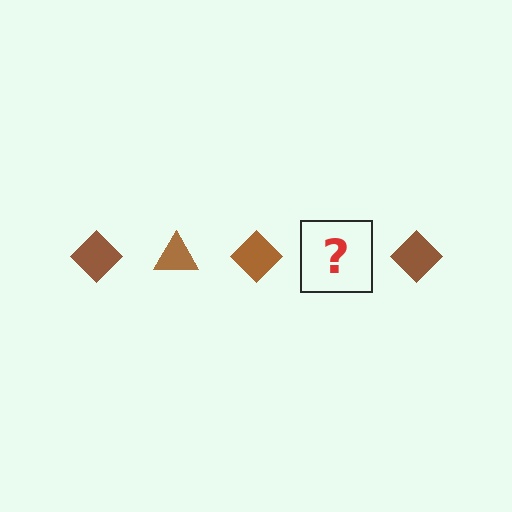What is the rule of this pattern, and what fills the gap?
The rule is that the pattern cycles through diamond, triangle shapes in brown. The gap should be filled with a brown triangle.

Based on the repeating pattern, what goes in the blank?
The blank should be a brown triangle.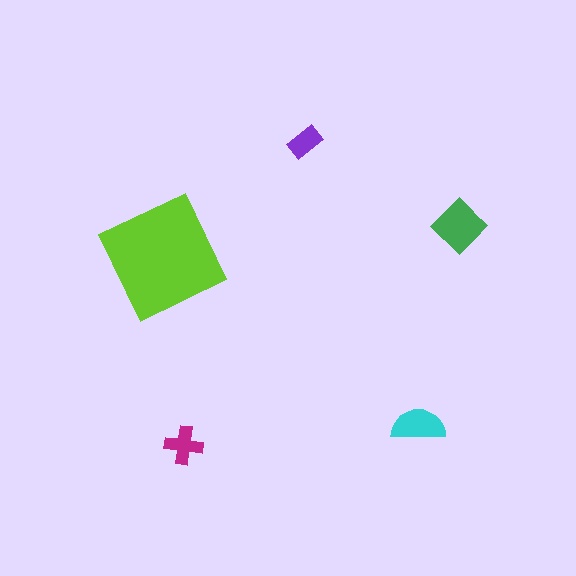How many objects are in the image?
There are 5 objects in the image.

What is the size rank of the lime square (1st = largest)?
1st.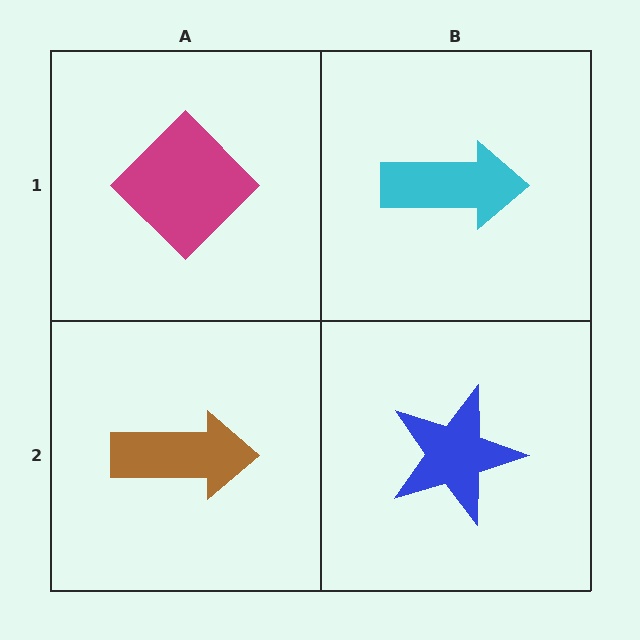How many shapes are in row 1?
2 shapes.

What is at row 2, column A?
A brown arrow.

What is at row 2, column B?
A blue star.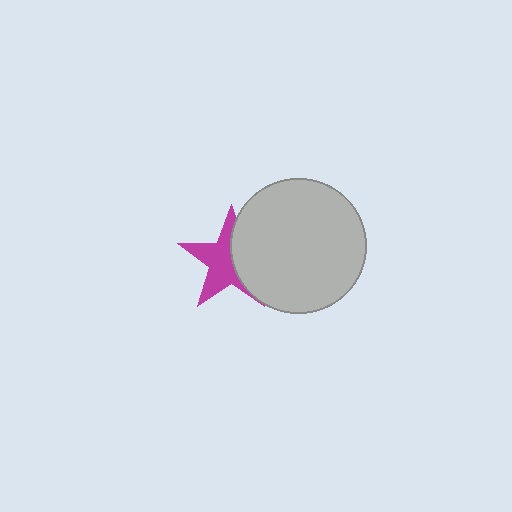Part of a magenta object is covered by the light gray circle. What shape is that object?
It is a star.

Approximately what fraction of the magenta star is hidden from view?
Roughly 43% of the magenta star is hidden behind the light gray circle.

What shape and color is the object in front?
The object in front is a light gray circle.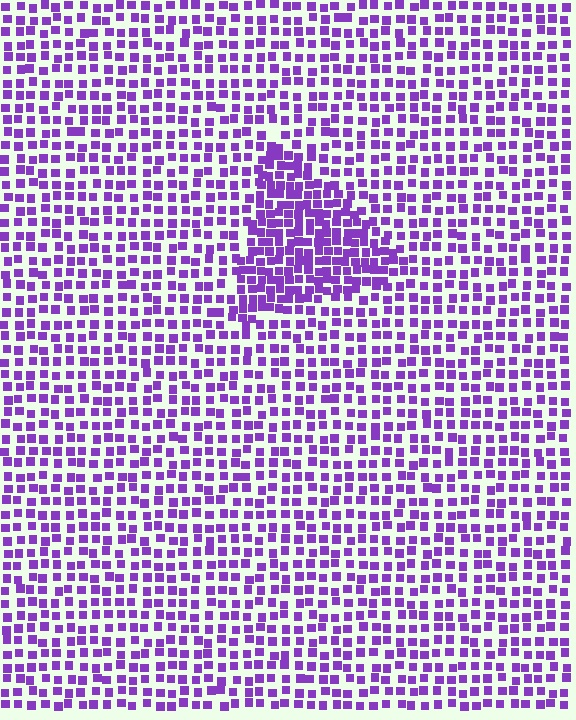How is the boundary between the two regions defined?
The boundary is defined by a change in element density (approximately 1.8x ratio). All elements are the same color, size, and shape.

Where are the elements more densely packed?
The elements are more densely packed inside the triangle boundary.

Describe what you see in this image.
The image contains small purple elements arranged at two different densities. A triangle-shaped region is visible where the elements are more densely packed than the surrounding area.